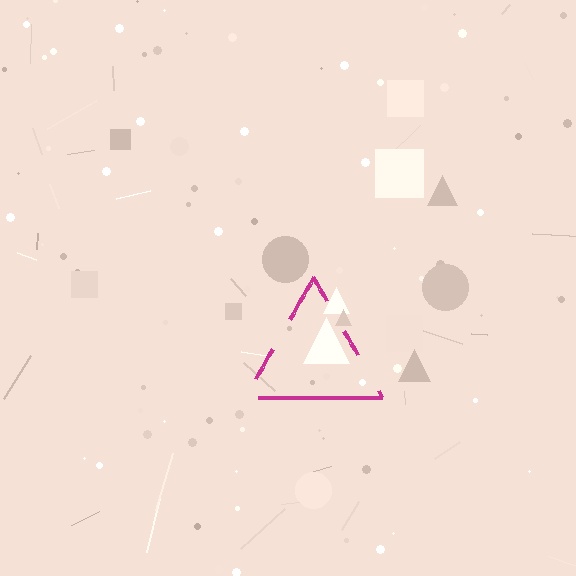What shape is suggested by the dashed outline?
The dashed outline suggests a triangle.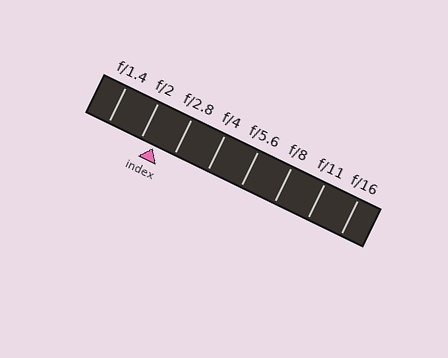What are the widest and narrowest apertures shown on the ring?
The widest aperture shown is f/1.4 and the narrowest is f/16.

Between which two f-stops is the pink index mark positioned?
The index mark is between f/2 and f/2.8.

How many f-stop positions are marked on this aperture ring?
There are 8 f-stop positions marked.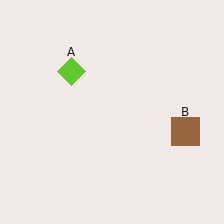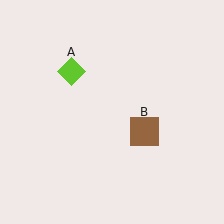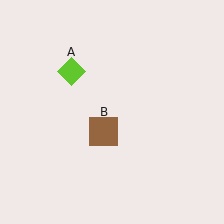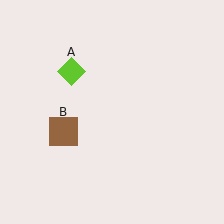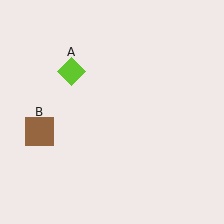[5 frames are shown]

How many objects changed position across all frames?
1 object changed position: brown square (object B).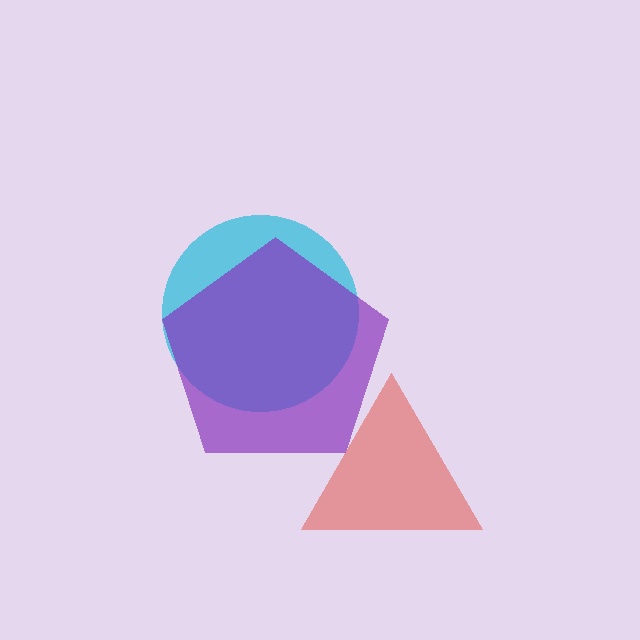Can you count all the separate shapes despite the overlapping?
Yes, there are 3 separate shapes.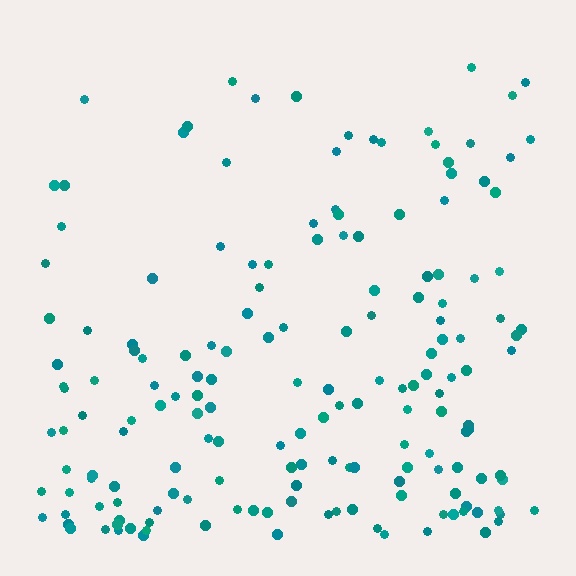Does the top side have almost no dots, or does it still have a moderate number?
Still a moderate number, just noticeably fewer than the bottom.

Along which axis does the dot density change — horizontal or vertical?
Vertical.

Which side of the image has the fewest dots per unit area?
The top.